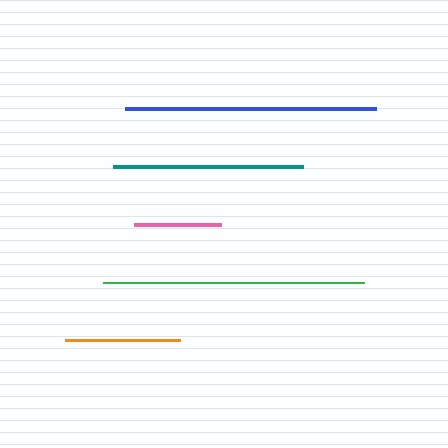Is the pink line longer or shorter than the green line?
The green line is longer than the pink line.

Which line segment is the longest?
The green line is the longest at approximately 261 pixels.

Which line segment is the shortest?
The pink line is the shortest at approximately 87 pixels.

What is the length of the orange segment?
The orange segment is approximately 115 pixels long.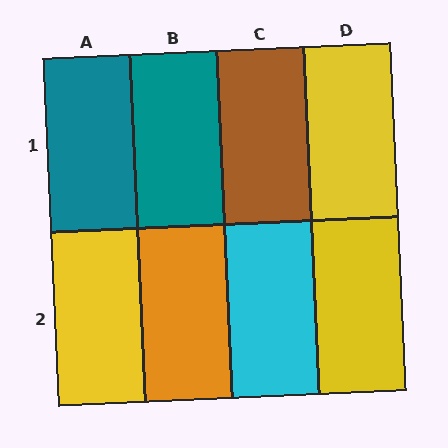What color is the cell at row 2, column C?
Cyan.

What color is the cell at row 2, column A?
Yellow.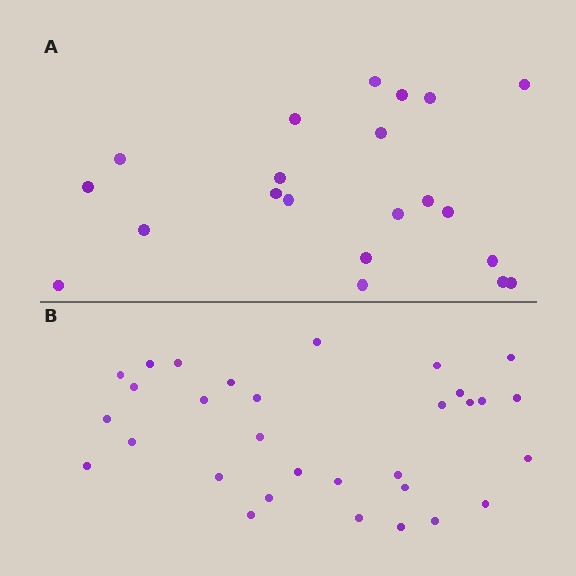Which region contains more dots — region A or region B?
Region B (the bottom region) has more dots.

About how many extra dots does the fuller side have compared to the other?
Region B has roughly 10 or so more dots than region A.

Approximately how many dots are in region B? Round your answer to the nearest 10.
About 30 dots. (The exact count is 31, which rounds to 30.)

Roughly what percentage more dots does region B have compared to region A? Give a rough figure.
About 50% more.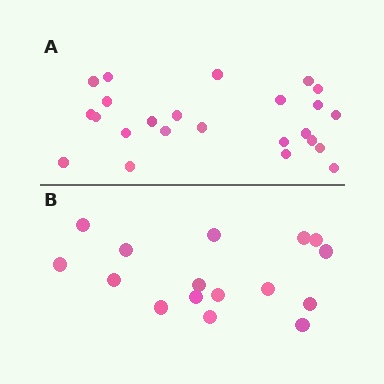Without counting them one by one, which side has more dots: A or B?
Region A (the top region) has more dots.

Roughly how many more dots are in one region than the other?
Region A has roughly 8 or so more dots than region B.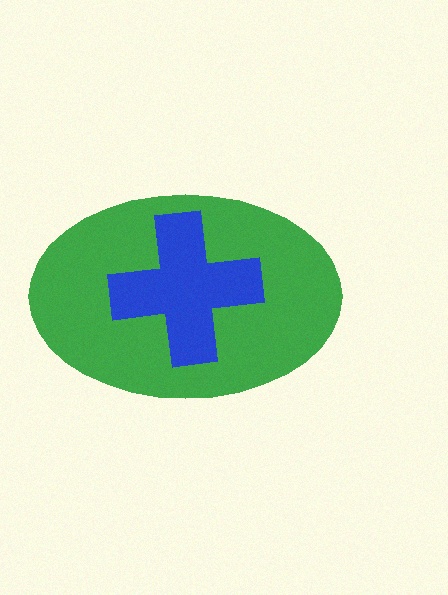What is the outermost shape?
The green ellipse.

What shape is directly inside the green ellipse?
The blue cross.